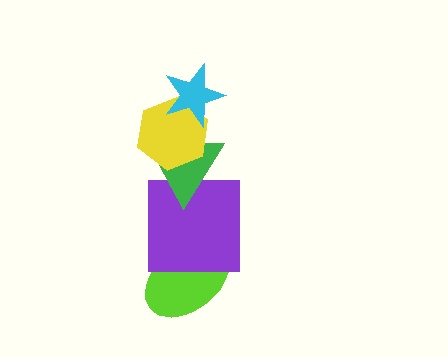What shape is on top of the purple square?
The green triangle is on top of the purple square.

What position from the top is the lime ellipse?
The lime ellipse is 5th from the top.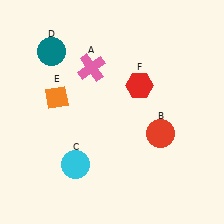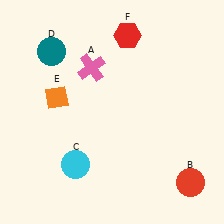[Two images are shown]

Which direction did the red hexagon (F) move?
The red hexagon (F) moved up.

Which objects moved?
The objects that moved are: the red circle (B), the red hexagon (F).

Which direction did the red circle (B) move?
The red circle (B) moved down.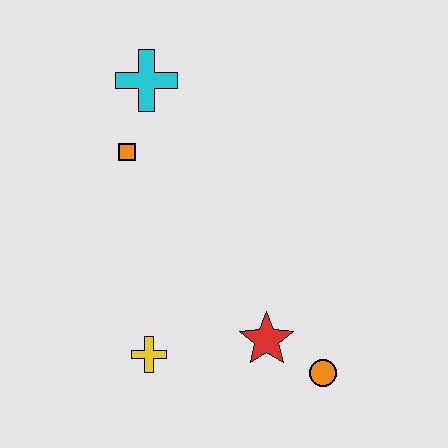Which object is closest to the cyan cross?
The orange square is closest to the cyan cross.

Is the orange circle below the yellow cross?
Yes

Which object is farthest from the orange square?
The orange circle is farthest from the orange square.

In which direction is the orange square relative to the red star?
The orange square is above the red star.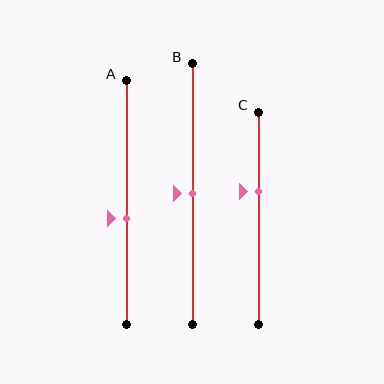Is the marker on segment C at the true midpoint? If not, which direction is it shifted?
No, the marker on segment C is shifted upward by about 13% of the segment length.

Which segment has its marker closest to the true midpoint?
Segment B has its marker closest to the true midpoint.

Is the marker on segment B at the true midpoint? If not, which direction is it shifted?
Yes, the marker on segment B is at the true midpoint.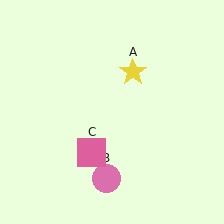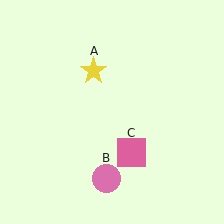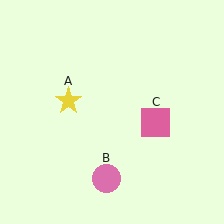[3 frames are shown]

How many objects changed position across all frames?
2 objects changed position: yellow star (object A), pink square (object C).